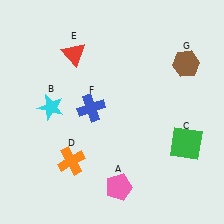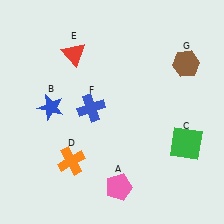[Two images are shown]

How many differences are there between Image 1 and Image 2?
There is 1 difference between the two images.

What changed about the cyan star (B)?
In Image 1, B is cyan. In Image 2, it changed to blue.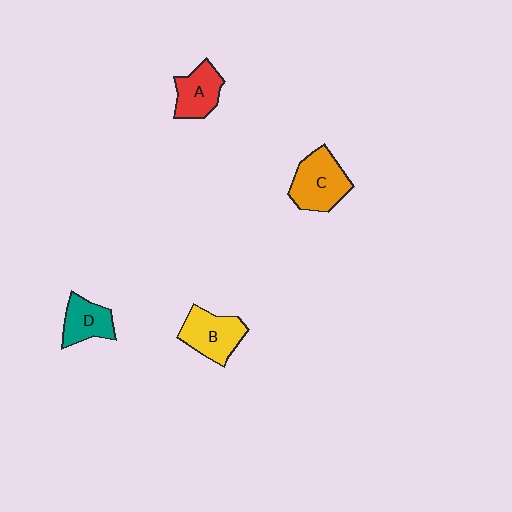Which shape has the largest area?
Shape C (orange).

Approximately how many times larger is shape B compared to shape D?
Approximately 1.3 times.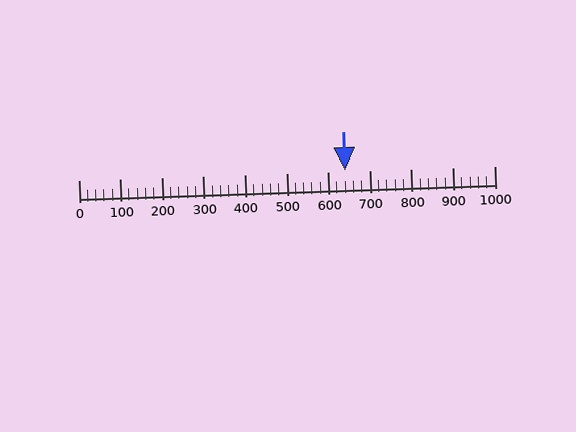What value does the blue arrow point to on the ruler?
The blue arrow points to approximately 640.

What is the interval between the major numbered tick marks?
The major tick marks are spaced 100 units apart.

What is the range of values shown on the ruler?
The ruler shows values from 0 to 1000.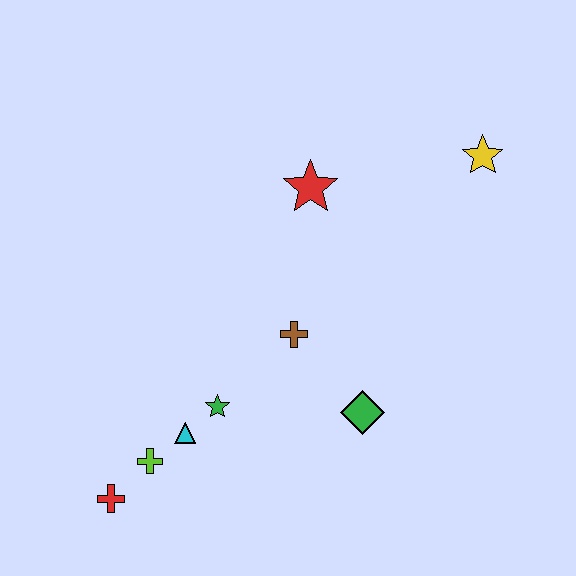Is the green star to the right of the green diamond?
No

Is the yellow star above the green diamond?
Yes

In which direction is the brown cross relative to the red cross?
The brown cross is to the right of the red cross.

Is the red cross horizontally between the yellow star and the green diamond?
No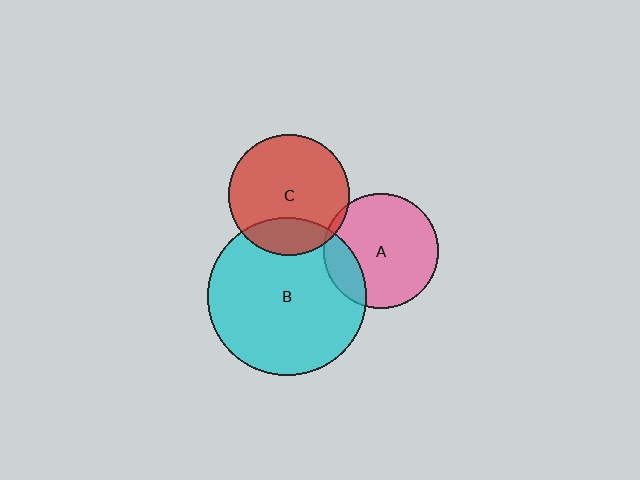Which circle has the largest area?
Circle B (cyan).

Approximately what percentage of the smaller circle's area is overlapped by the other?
Approximately 20%.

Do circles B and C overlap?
Yes.